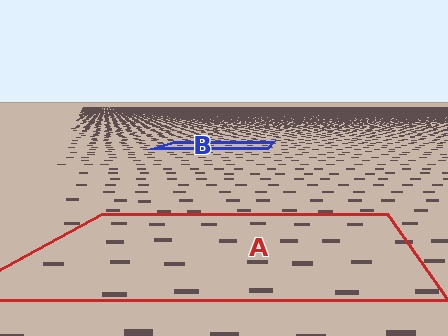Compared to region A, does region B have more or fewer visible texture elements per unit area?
Region B has more texture elements per unit area — they are packed more densely because it is farther away.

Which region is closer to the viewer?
Region A is closer. The texture elements there are larger and more spread out.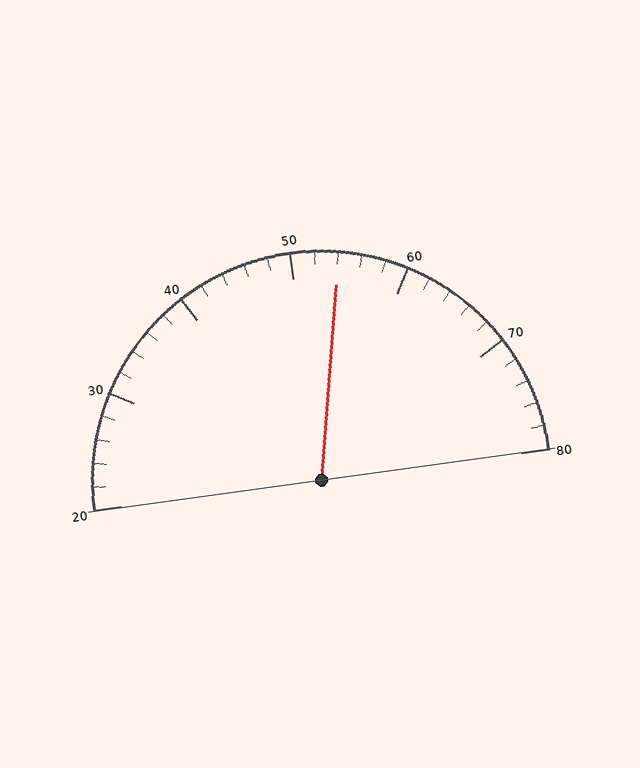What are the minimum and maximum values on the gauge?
The gauge ranges from 20 to 80.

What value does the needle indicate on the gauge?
The needle indicates approximately 54.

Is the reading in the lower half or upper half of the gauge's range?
The reading is in the upper half of the range (20 to 80).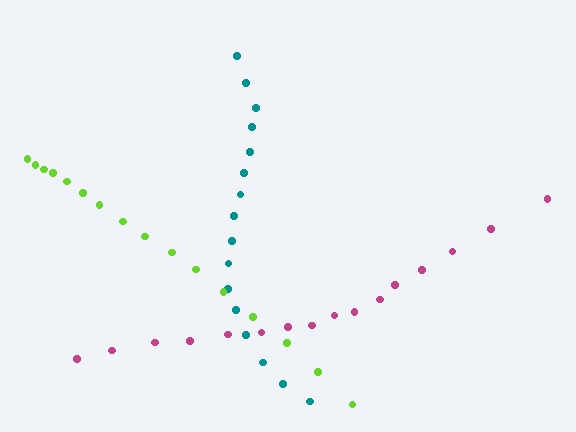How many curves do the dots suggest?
There are 3 distinct paths.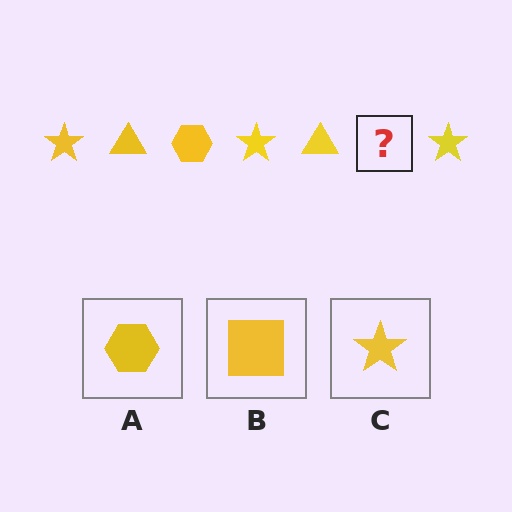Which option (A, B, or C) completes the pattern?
A.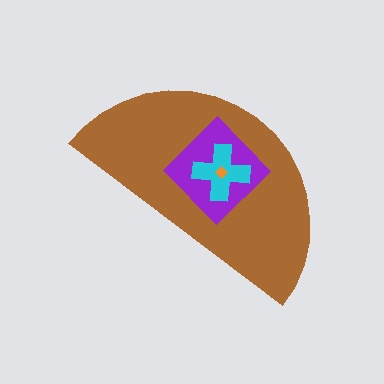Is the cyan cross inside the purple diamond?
Yes.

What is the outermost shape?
The brown semicircle.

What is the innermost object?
The orange diamond.